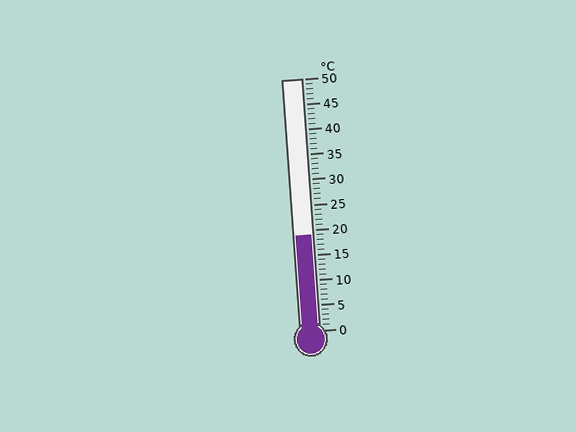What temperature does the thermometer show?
The thermometer shows approximately 19°C.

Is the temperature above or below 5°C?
The temperature is above 5°C.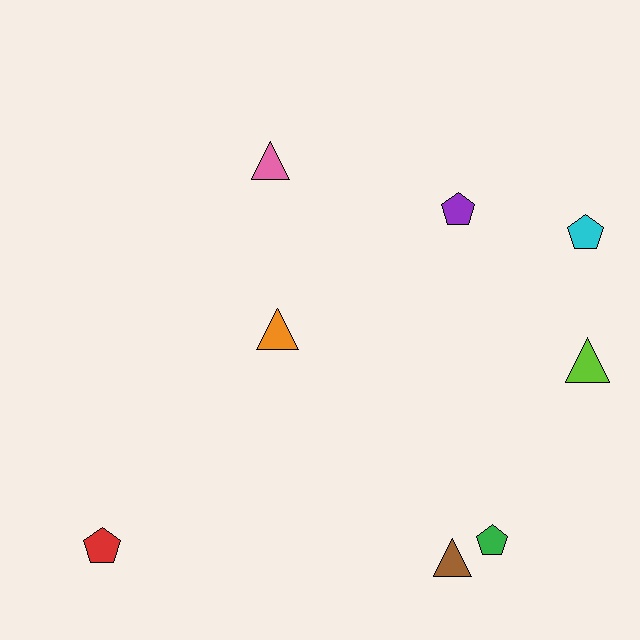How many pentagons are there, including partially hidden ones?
There are 4 pentagons.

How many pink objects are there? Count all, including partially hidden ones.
There is 1 pink object.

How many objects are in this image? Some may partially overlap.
There are 8 objects.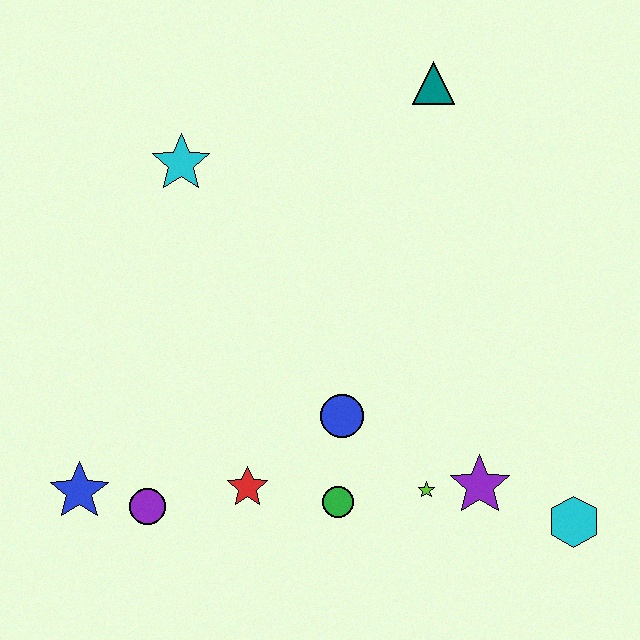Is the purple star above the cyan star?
No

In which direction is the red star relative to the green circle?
The red star is to the left of the green circle.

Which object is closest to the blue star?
The purple circle is closest to the blue star.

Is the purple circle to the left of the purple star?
Yes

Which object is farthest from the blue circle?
The teal triangle is farthest from the blue circle.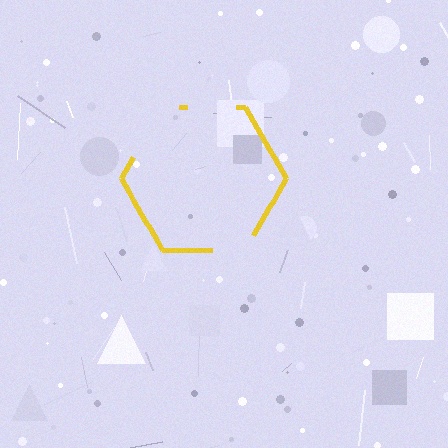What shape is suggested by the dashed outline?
The dashed outline suggests a hexagon.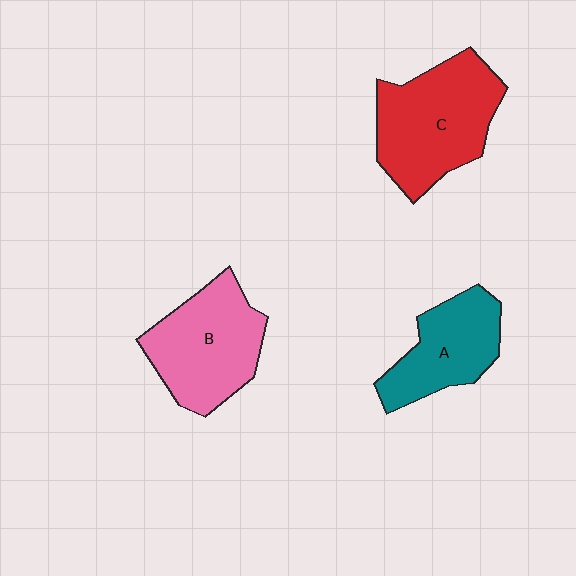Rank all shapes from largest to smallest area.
From largest to smallest: C (red), B (pink), A (teal).